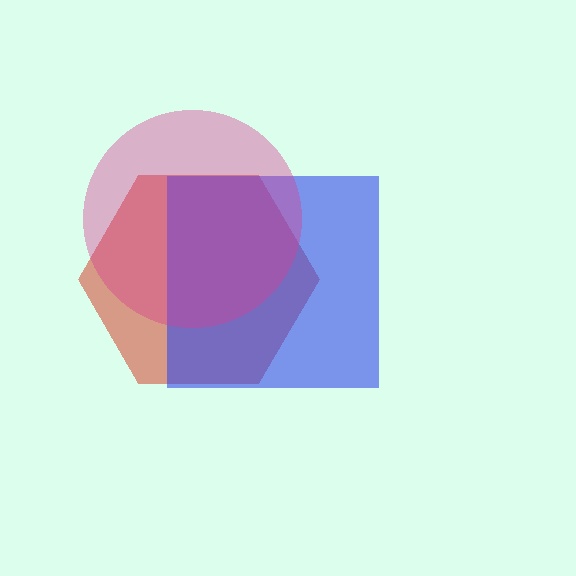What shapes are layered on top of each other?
The layered shapes are: a red hexagon, a blue square, a magenta circle.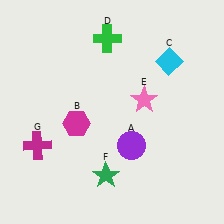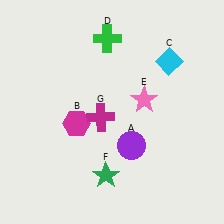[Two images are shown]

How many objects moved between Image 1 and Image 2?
1 object moved between the two images.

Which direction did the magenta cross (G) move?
The magenta cross (G) moved right.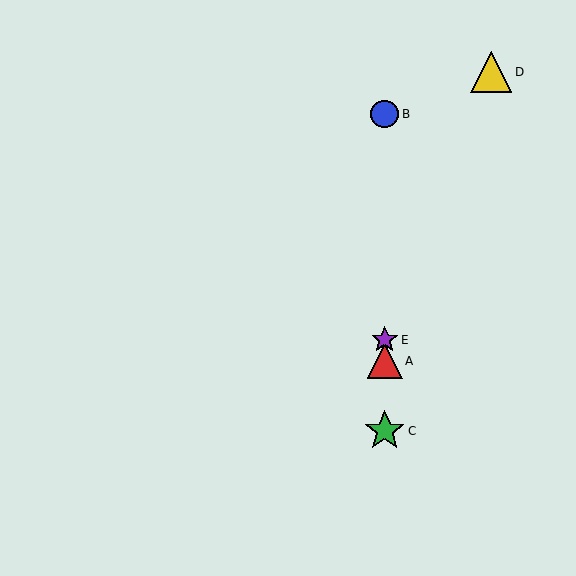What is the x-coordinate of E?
Object E is at x≈385.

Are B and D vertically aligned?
No, B is at x≈385 and D is at x≈491.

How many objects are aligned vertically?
4 objects (A, B, C, E) are aligned vertically.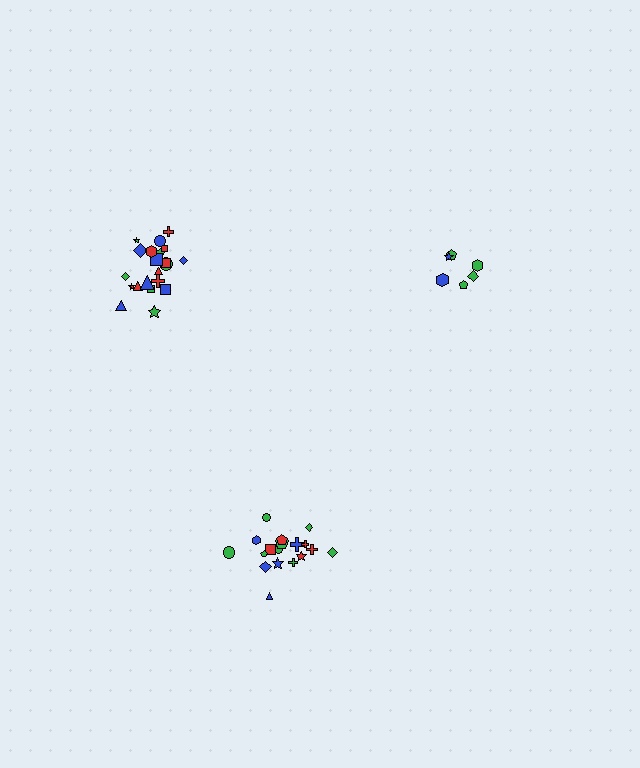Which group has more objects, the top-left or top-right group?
The top-left group.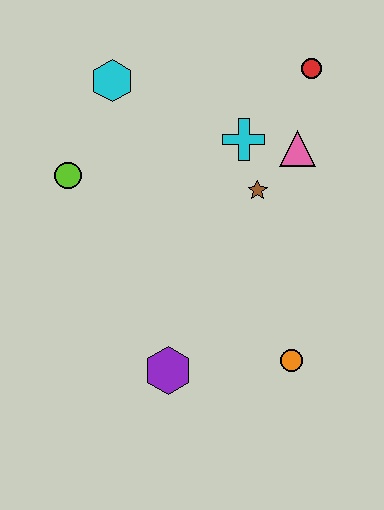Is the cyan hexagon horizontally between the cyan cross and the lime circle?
Yes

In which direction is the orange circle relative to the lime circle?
The orange circle is to the right of the lime circle.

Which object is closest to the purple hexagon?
The orange circle is closest to the purple hexagon.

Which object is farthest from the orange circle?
The cyan hexagon is farthest from the orange circle.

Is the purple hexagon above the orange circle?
No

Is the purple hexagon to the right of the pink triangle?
No